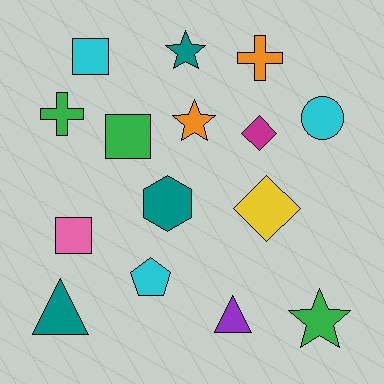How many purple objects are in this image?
There is 1 purple object.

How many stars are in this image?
There are 3 stars.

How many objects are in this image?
There are 15 objects.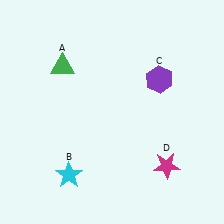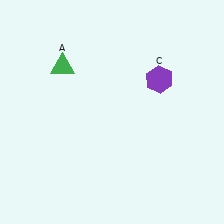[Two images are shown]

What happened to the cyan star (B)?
The cyan star (B) was removed in Image 2. It was in the bottom-left area of Image 1.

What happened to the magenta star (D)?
The magenta star (D) was removed in Image 2. It was in the bottom-right area of Image 1.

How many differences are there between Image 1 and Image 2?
There are 2 differences between the two images.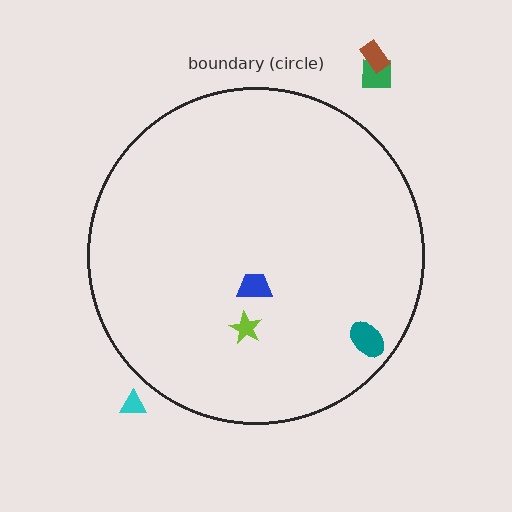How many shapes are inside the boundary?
3 inside, 3 outside.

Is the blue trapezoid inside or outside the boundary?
Inside.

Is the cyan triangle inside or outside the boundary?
Outside.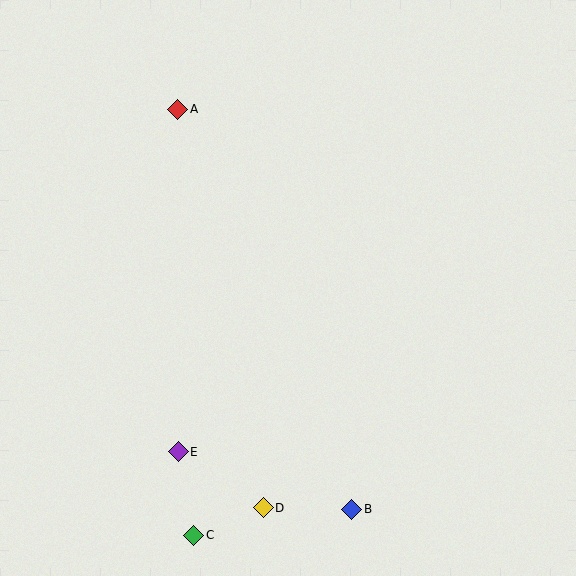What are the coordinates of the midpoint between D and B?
The midpoint between D and B is at (307, 508).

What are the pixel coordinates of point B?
Point B is at (352, 509).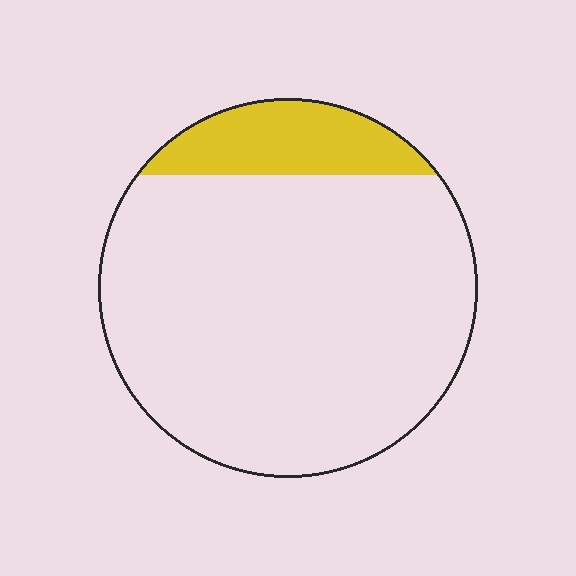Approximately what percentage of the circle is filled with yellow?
Approximately 15%.